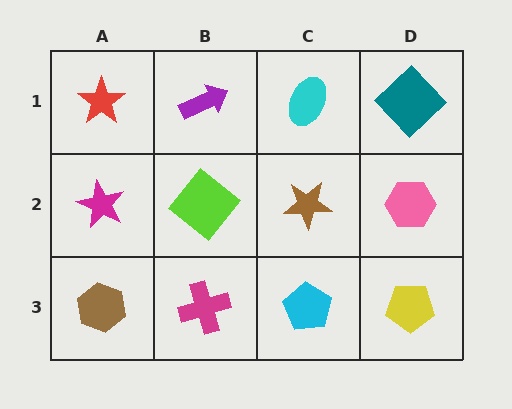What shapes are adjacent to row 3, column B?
A lime diamond (row 2, column B), a brown hexagon (row 3, column A), a cyan pentagon (row 3, column C).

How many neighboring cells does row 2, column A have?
3.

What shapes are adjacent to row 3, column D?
A pink hexagon (row 2, column D), a cyan pentagon (row 3, column C).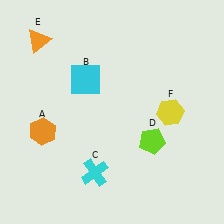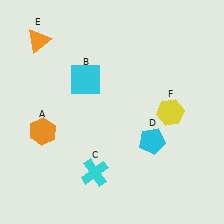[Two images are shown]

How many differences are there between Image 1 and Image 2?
There is 1 difference between the two images.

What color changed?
The pentagon (D) changed from lime in Image 1 to cyan in Image 2.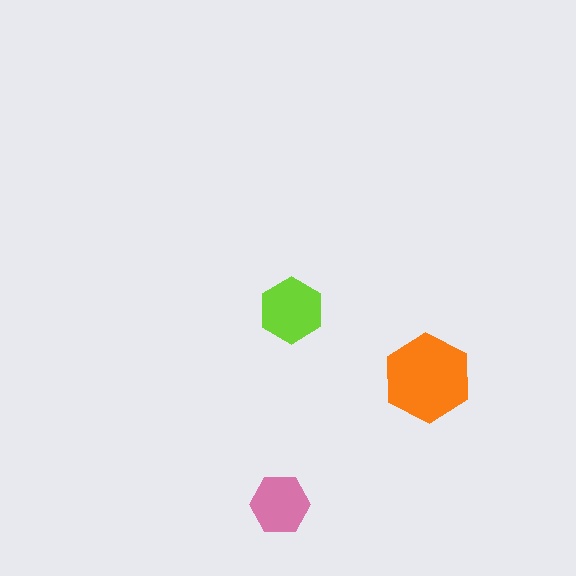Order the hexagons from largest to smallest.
the orange one, the lime one, the pink one.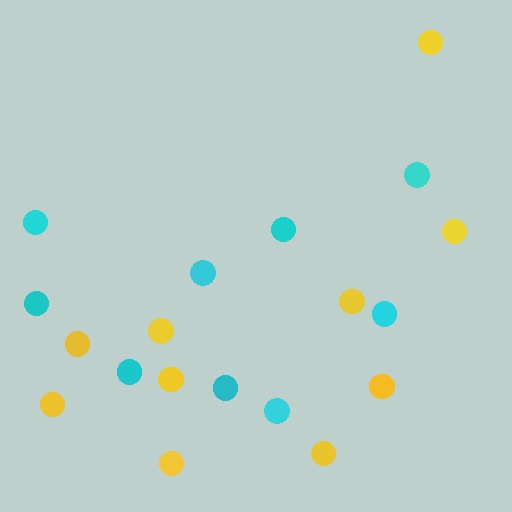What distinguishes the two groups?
There are 2 groups: one group of yellow circles (10) and one group of cyan circles (9).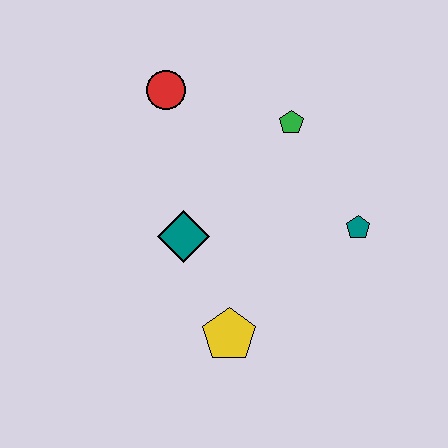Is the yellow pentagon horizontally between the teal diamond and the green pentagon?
Yes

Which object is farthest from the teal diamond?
The teal pentagon is farthest from the teal diamond.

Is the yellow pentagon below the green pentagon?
Yes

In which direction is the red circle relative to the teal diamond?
The red circle is above the teal diamond.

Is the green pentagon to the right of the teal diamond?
Yes